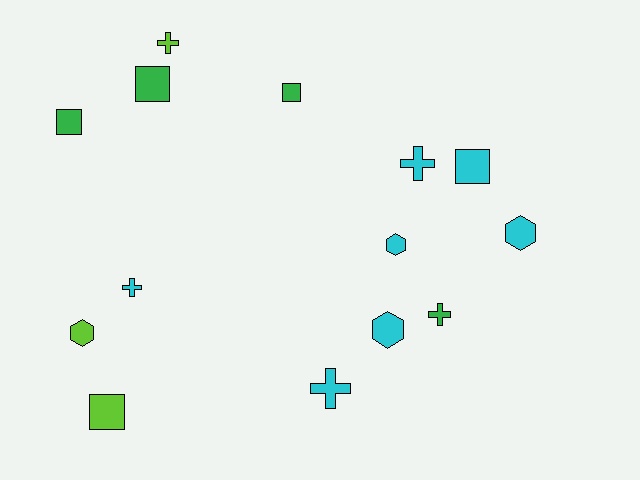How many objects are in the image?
There are 14 objects.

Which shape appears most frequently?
Cross, with 5 objects.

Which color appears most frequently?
Cyan, with 7 objects.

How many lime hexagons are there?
There is 1 lime hexagon.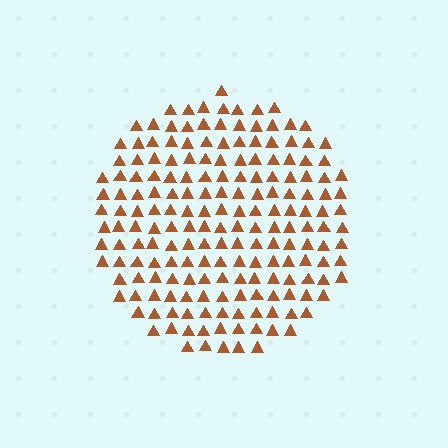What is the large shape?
The large shape is a circle.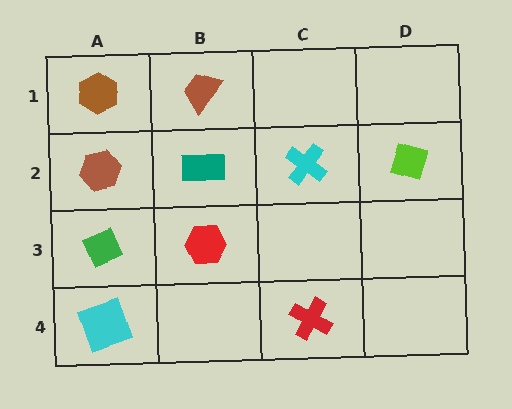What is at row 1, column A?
A brown hexagon.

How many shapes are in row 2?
4 shapes.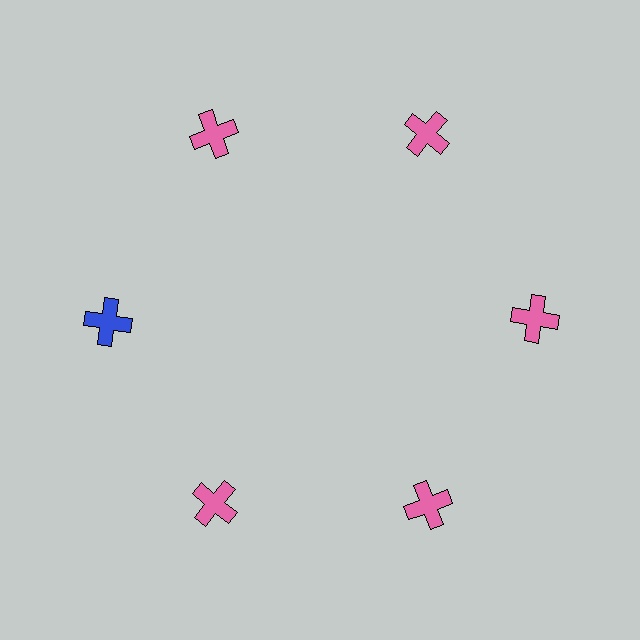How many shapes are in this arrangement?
There are 6 shapes arranged in a ring pattern.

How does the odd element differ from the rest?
It has a different color: blue instead of pink.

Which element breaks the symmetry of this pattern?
The blue cross at roughly the 9 o'clock position breaks the symmetry. All other shapes are pink crosses.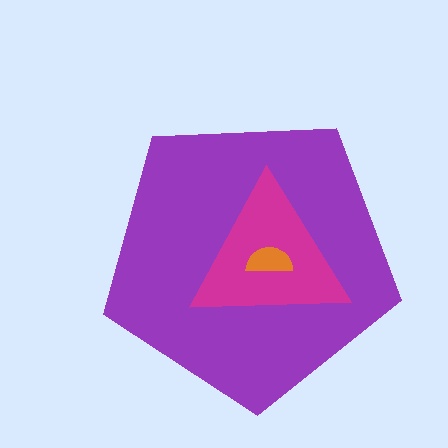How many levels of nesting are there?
3.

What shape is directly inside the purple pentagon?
The magenta triangle.